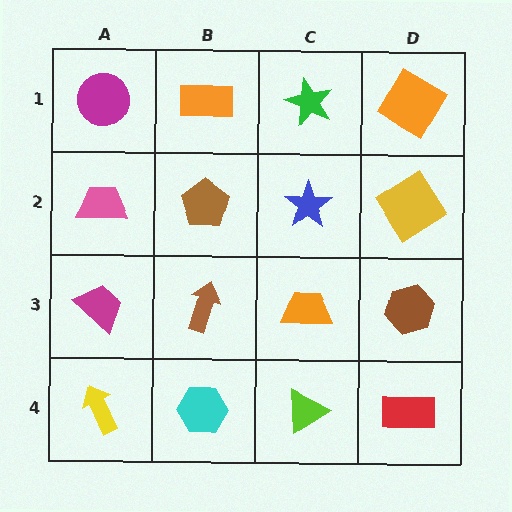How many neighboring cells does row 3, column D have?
3.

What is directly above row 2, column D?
An orange diamond.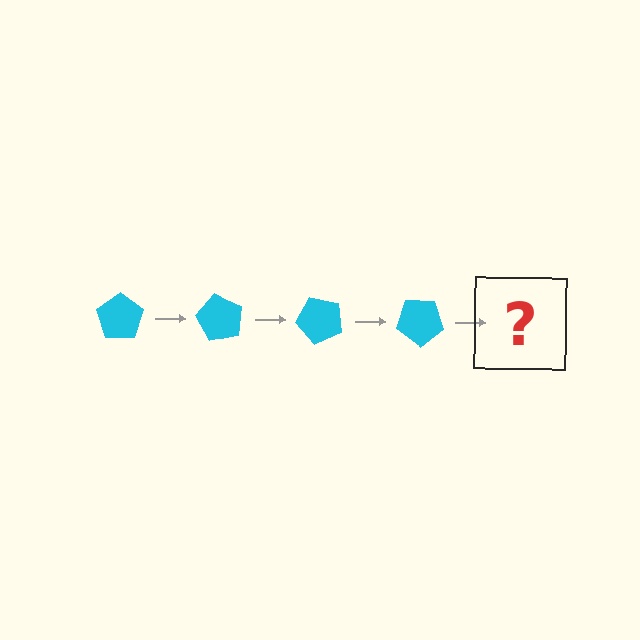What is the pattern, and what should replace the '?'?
The pattern is that the pentagon rotates 60 degrees each step. The '?' should be a cyan pentagon rotated 240 degrees.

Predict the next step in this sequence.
The next step is a cyan pentagon rotated 240 degrees.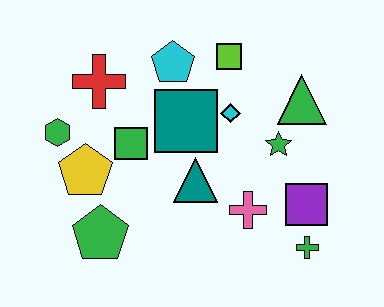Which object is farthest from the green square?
The green cross is farthest from the green square.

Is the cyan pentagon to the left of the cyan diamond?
Yes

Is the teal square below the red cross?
Yes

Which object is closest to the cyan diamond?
The teal square is closest to the cyan diamond.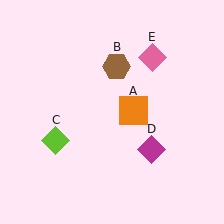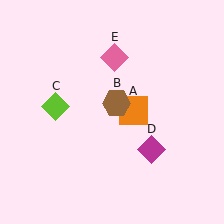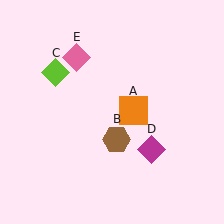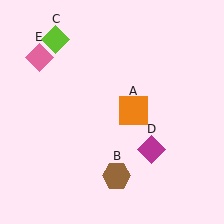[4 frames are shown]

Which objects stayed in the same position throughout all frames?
Orange square (object A) and magenta diamond (object D) remained stationary.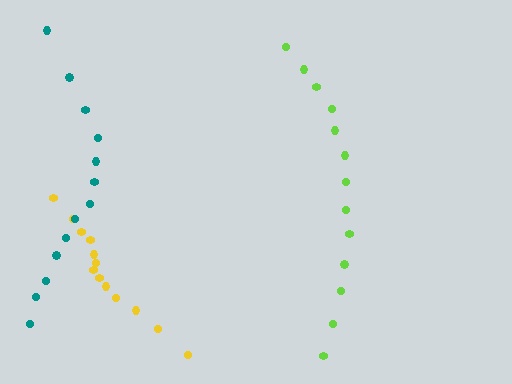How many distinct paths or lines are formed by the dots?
There are 3 distinct paths.